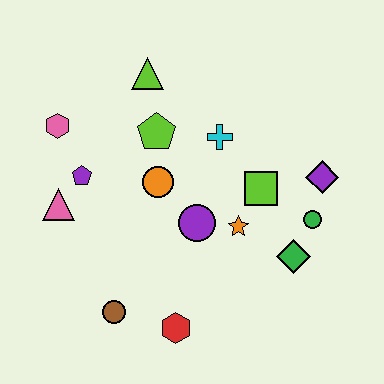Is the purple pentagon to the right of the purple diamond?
No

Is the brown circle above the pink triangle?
No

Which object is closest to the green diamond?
The green circle is closest to the green diamond.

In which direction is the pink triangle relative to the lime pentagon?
The pink triangle is to the left of the lime pentagon.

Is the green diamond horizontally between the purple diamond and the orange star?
Yes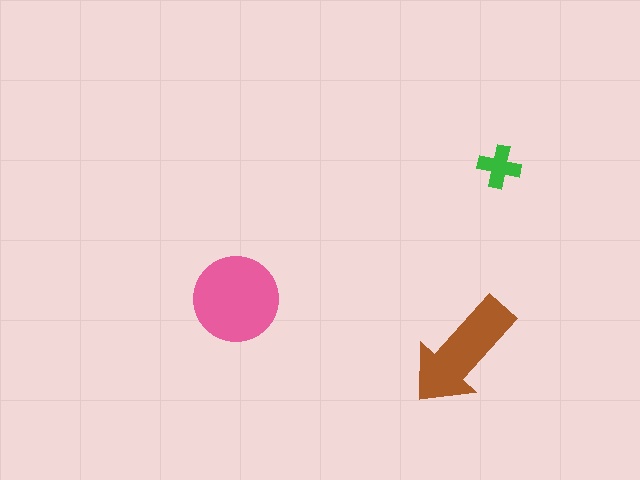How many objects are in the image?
There are 3 objects in the image.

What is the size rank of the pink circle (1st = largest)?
1st.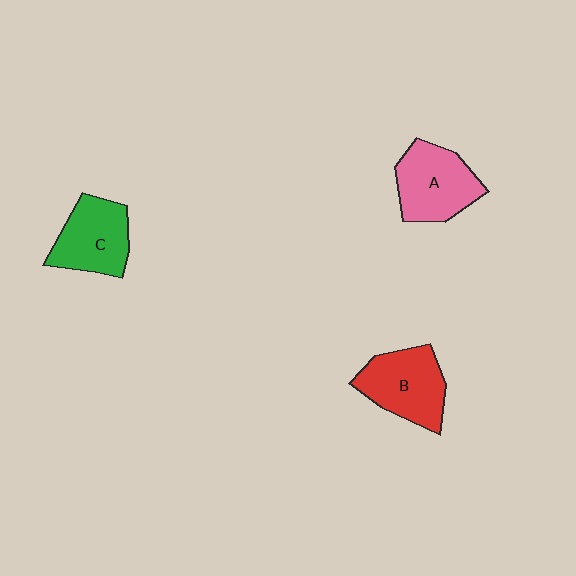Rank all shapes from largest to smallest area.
From largest to smallest: B (red), A (pink), C (green).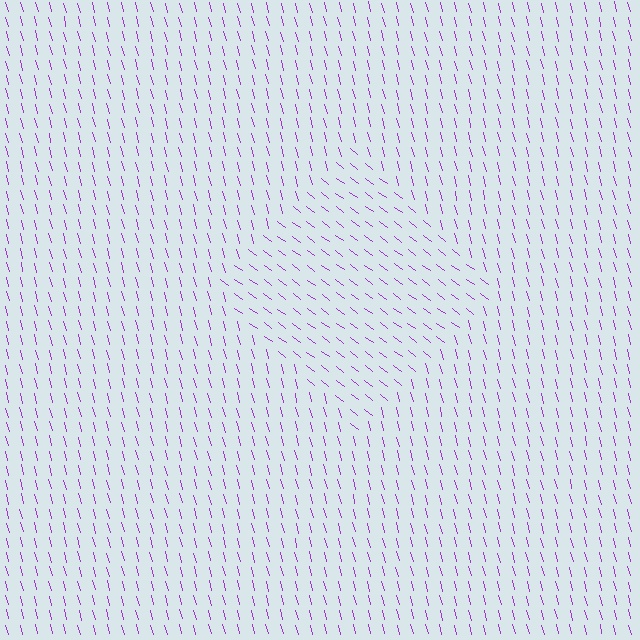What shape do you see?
I see a diamond.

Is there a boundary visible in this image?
Yes, there is a texture boundary formed by a change in line orientation.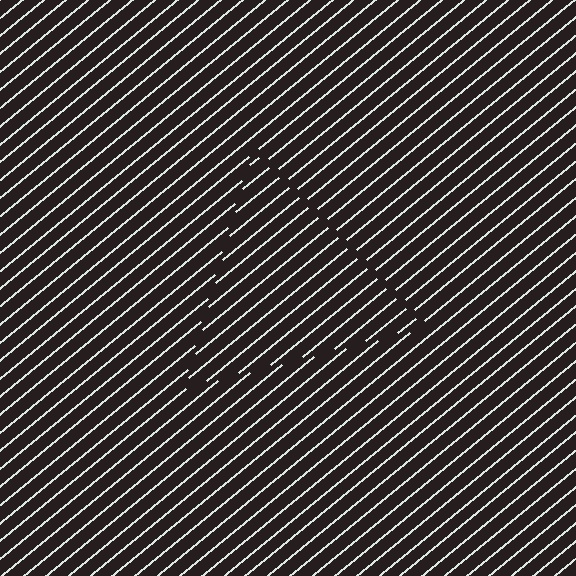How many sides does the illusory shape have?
3 sides — the line-ends trace a triangle.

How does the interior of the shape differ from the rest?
The interior of the shape contains the same grating, shifted by half a period — the contour is defined by the phase discontinuity where line-ends from the inner and outer gratings abut.